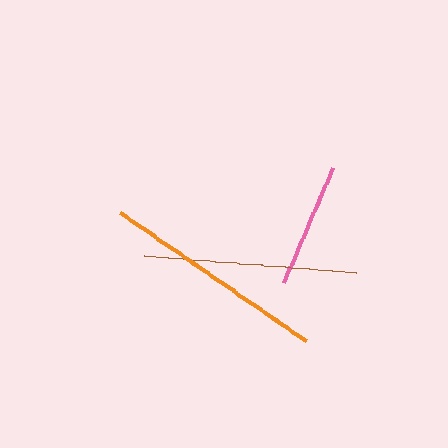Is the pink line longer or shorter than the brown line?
The brown line is longer than the pink line.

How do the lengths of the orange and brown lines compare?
The orange and brown lines are approximately the same length.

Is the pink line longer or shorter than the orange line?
The orange line is longer than the pink line.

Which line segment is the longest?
The orange line is the longest at approximately 226 pixels.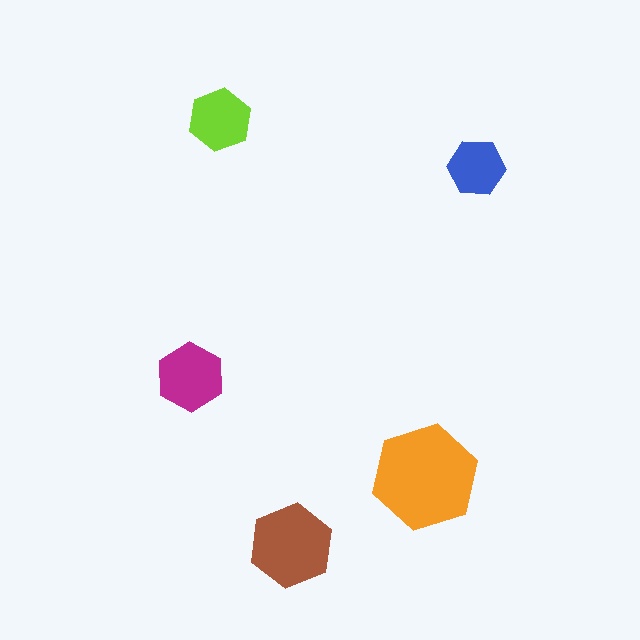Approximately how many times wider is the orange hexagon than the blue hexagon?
About 2 times wider.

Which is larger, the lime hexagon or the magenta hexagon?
The magenta one.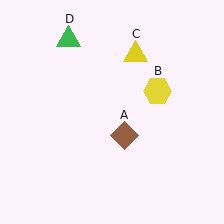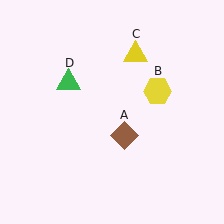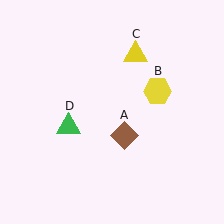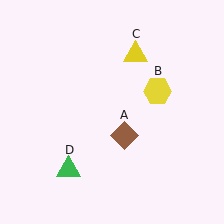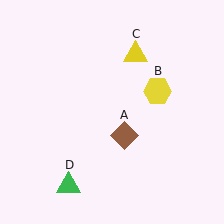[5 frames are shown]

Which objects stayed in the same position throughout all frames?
Brown diamond (object A) and yellow hexagon (object B) and yellow triangle (object C) remained stationary.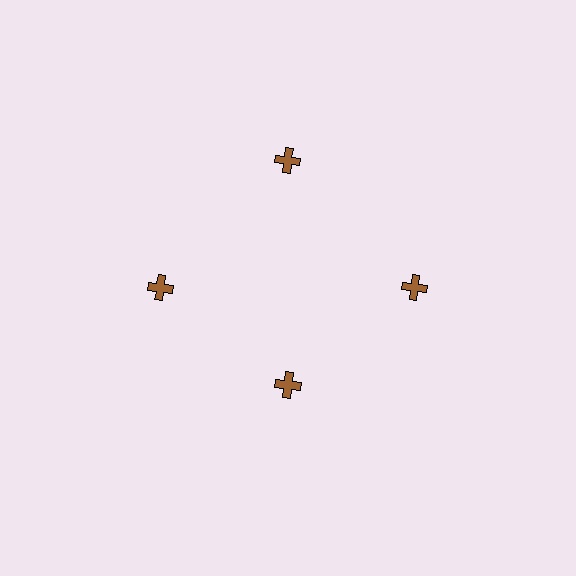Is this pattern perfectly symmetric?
No. The 4 brown crosses are arranged in a ring, but one element near the 6 o'clock position is pulled inward toward the center, breaking the 4-fold rotational symmetry.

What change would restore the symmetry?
The symmetry would be restored by moving it outward, back onto the ring so that all 4 crosses sit at equal angles and equal distance from the center.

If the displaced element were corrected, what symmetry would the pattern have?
It would have 4-fold rotational symmetry — the pattern would map onto itself every 90 degrees.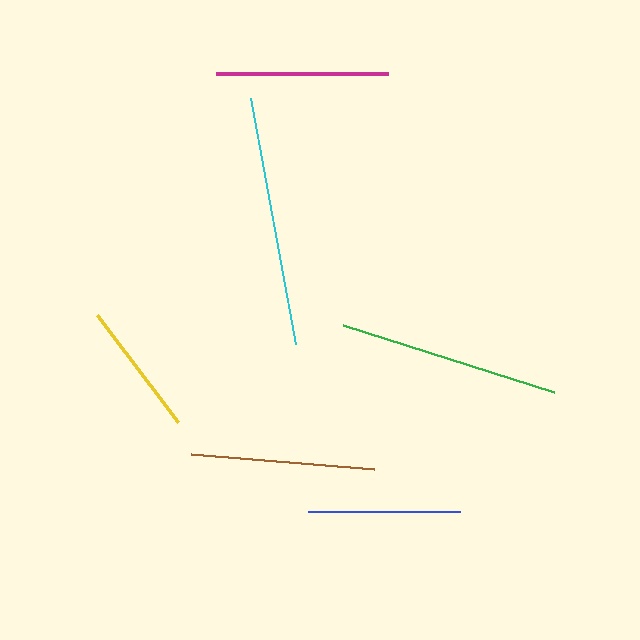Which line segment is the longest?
The cyan line is the longest at approximately 250 pixels.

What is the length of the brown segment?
The brown segment is approximately 184 pixels long.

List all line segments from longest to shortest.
From longest to shortest: cyan, green, brown, magenta, blue, yellow.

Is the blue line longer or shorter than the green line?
The green line is longer than the blue line.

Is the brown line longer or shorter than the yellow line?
The brown line is longer than the yellow line.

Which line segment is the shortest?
The yellow line is the shortest at approximately 134 pixels.